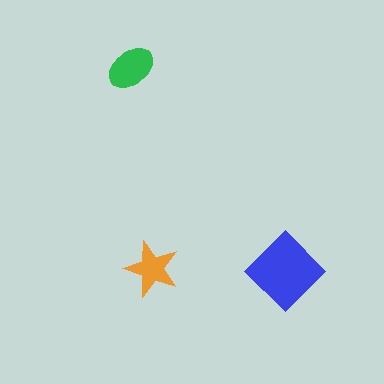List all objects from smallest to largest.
The orange star, the green ellipse, the blue diamond.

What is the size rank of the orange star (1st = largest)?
3rd.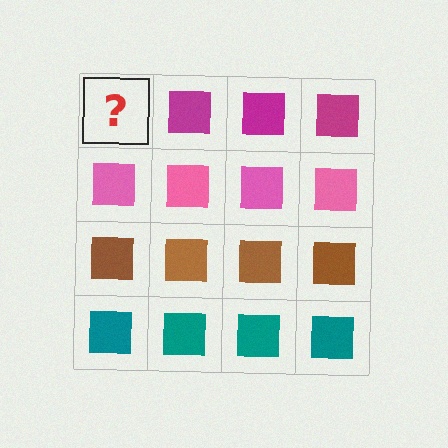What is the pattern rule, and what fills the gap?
The rule is that each row has a consistent color. The gap should be filled with a magenta square.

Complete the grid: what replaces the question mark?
The question mark should be replaced with a magenta square.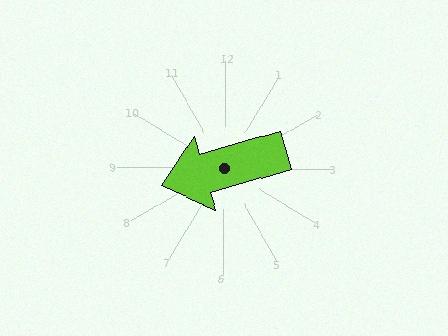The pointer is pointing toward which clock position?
Roughly 8 o'clock.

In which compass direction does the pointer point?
West.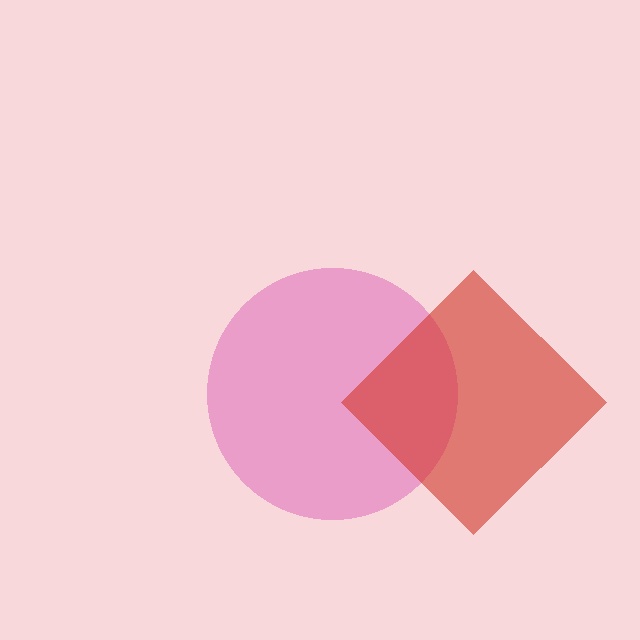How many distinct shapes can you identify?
There are 2 distinct shapes: a pink circle, a red diamond.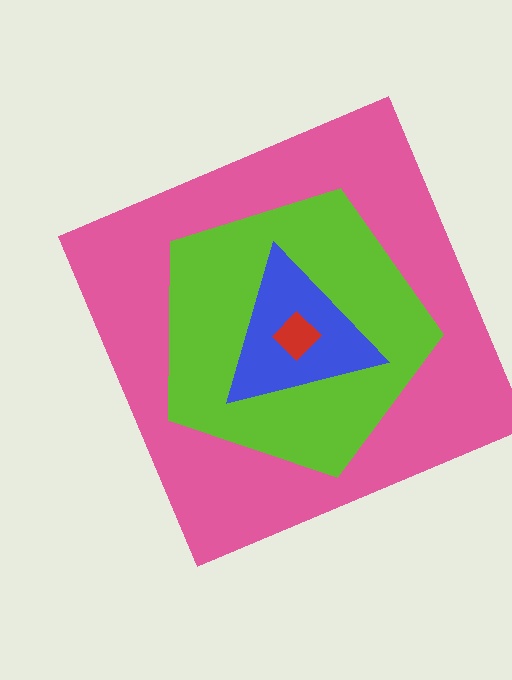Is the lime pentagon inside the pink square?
Yes.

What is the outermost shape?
The pink square.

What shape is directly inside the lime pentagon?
The blue triangle.